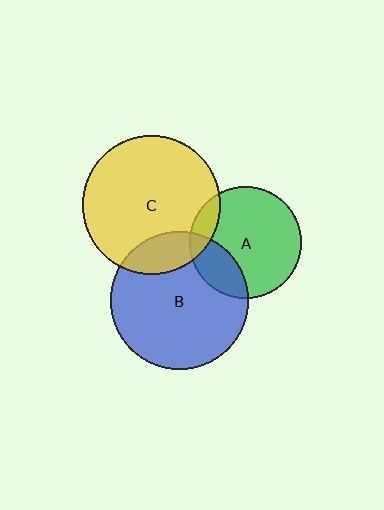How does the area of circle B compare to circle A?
Approximately 1.5 times.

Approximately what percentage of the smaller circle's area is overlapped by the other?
Approximately 15%.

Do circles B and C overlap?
Yes.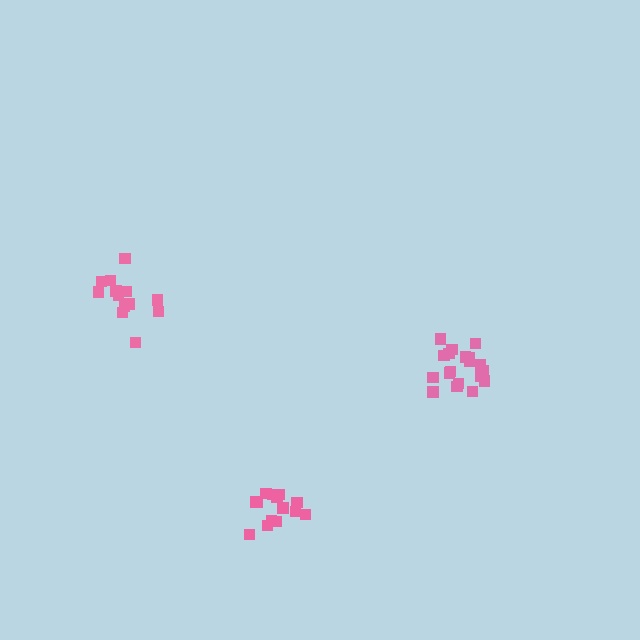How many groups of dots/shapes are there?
There are 3 groups.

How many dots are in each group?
Group 1: 13 dots, Group 2: 19 dots, Group 3: 14 dots (46 total).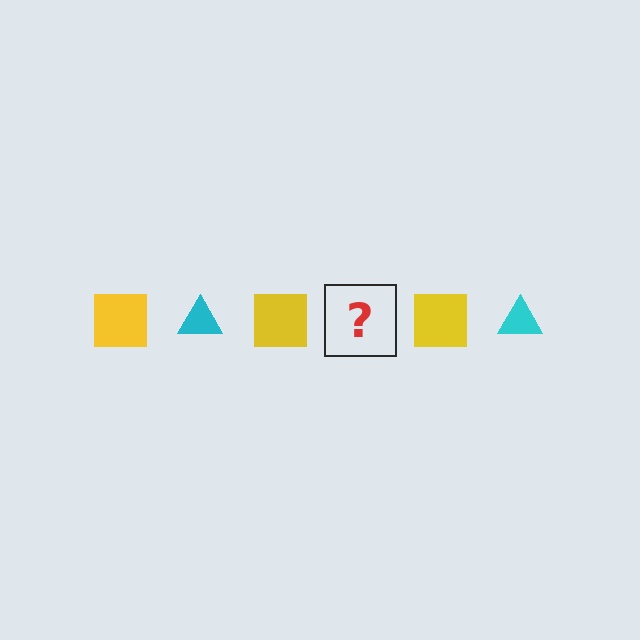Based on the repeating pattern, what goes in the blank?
The blank should be a cyan triangle.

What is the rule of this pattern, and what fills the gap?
The rule is that the pattern alternates between yellow square and cyan triangle. The gap should be filled with a cyan triangle.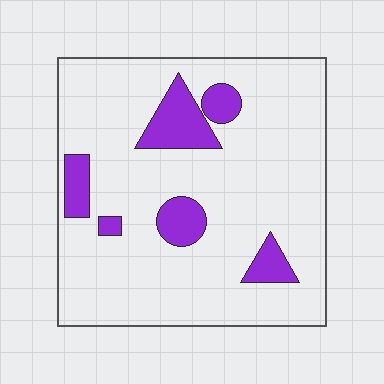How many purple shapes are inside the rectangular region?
6.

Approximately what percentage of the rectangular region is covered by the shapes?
Approximately 15%.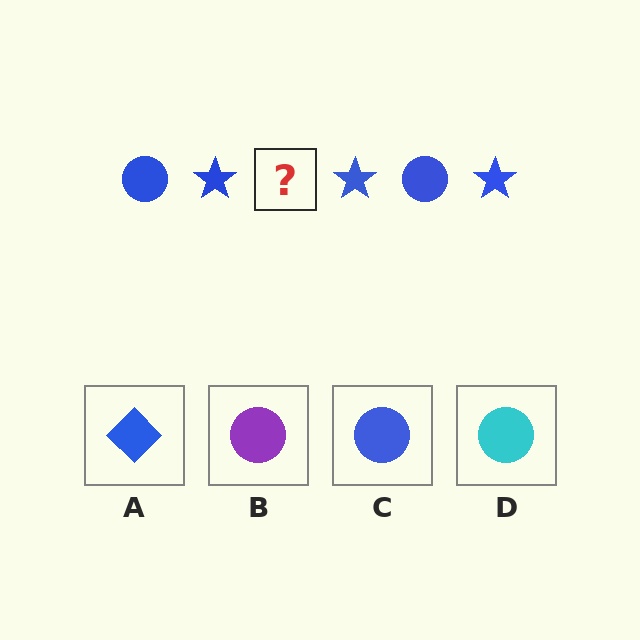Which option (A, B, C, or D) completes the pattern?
C.